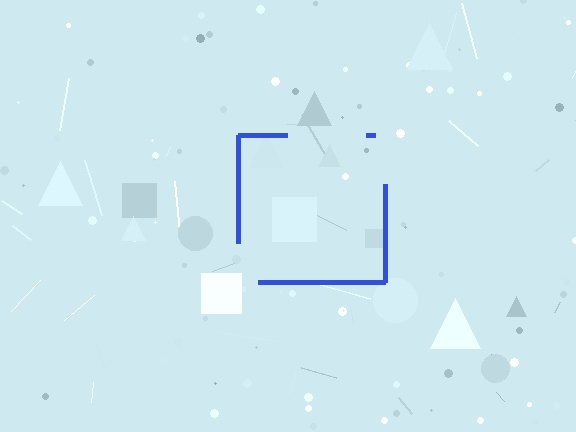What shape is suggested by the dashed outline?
The dashed outline suggests a square.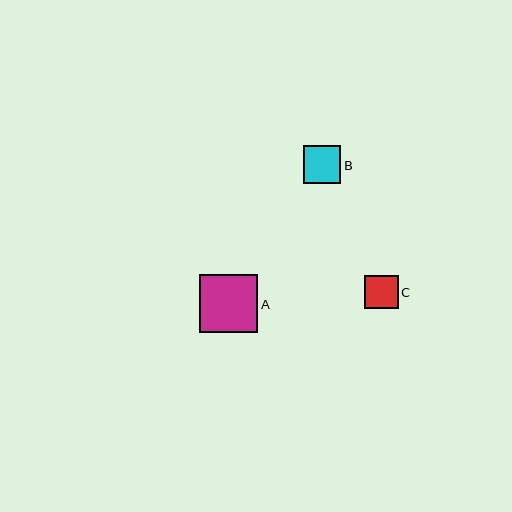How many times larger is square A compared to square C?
Square A is approximately 1.7 times the size of square C.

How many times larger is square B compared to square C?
Square B is approximately 1.1 times the size of square C.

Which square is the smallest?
Square C is the smallest with a size of approximately 33 pixels.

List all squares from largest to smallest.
From largest to smallest: A, B, C.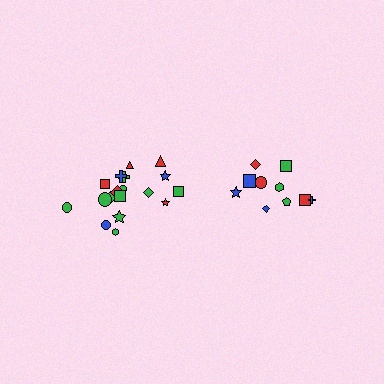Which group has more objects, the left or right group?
The left group.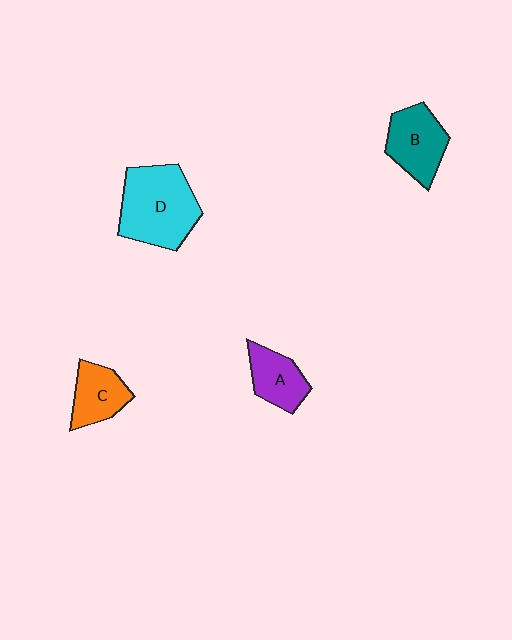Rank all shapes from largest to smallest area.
From largest to smallest: D (cyan), B (teal), C (orange), A (purple).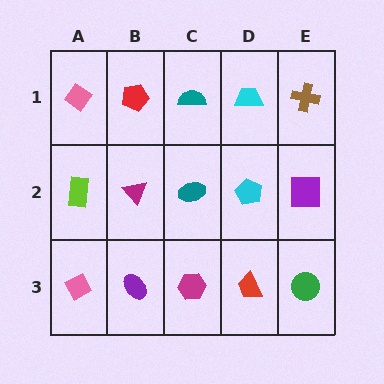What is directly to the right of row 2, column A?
A magenta triangle.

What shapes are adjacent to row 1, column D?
A cyan pentagon (row 2, column D), a teal semicircle (row 1, column C), a brown cross (row 1, column E).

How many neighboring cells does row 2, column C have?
4.